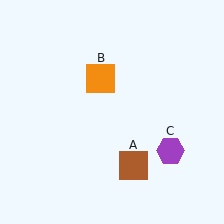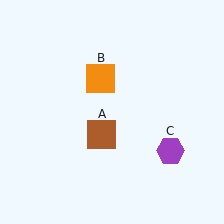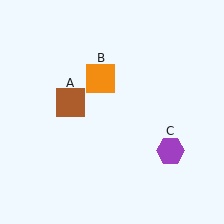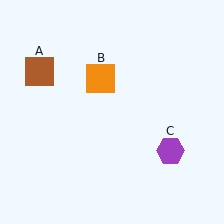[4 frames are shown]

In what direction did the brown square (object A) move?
The brown square (object A) moved up and to the left.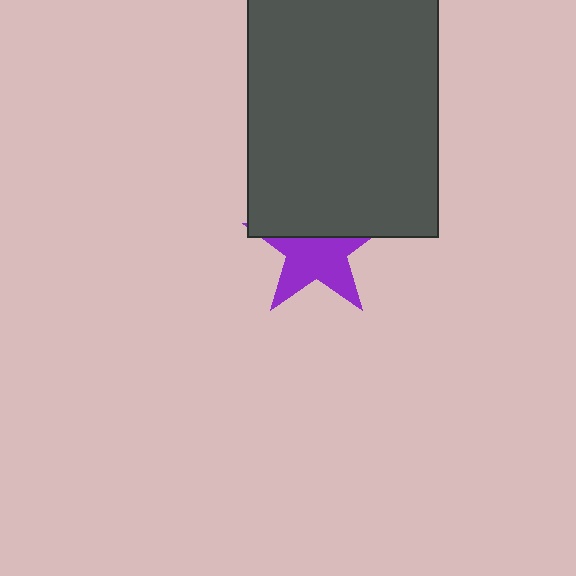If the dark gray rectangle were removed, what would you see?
You would see the complete purple star.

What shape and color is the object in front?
The object in front is a dark gray rectangle.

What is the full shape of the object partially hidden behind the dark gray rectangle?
The partially hidden object is a purple star.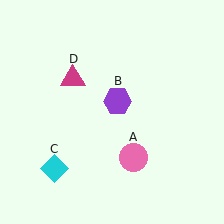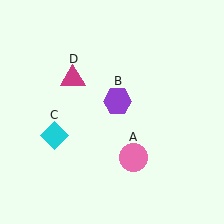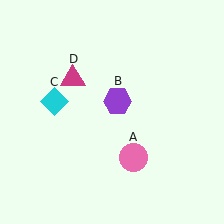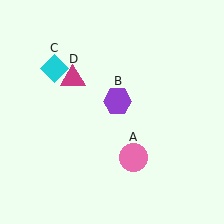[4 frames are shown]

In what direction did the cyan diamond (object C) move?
The cyan diamond (object C) moved up.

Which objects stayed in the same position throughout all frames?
Pink circle (object A) and purple hexagon (object B) and magenta triangle (object D) remained stationary.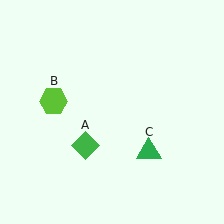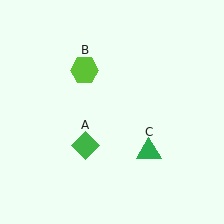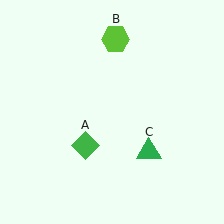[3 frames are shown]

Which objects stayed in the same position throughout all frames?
Green diamond (object A) and green triangle (object C) remained stationary.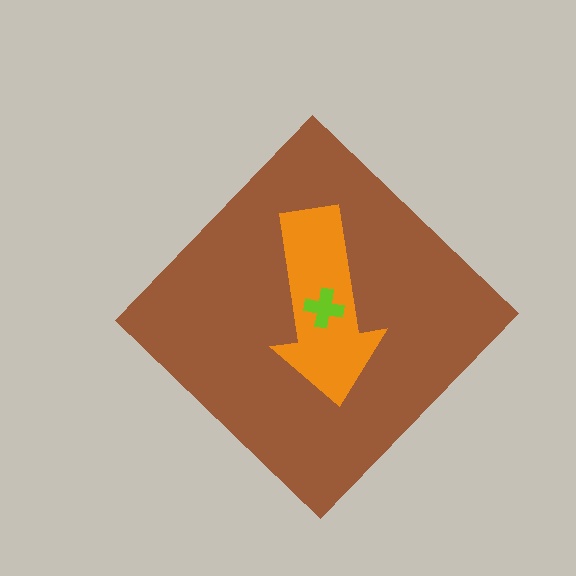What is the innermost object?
The lime cross.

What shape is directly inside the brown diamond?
The orange arrow.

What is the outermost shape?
The brown diamond.